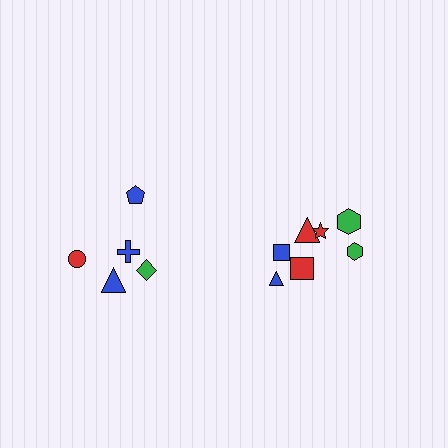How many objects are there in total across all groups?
There are 12 objects.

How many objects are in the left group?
There are 5 objects.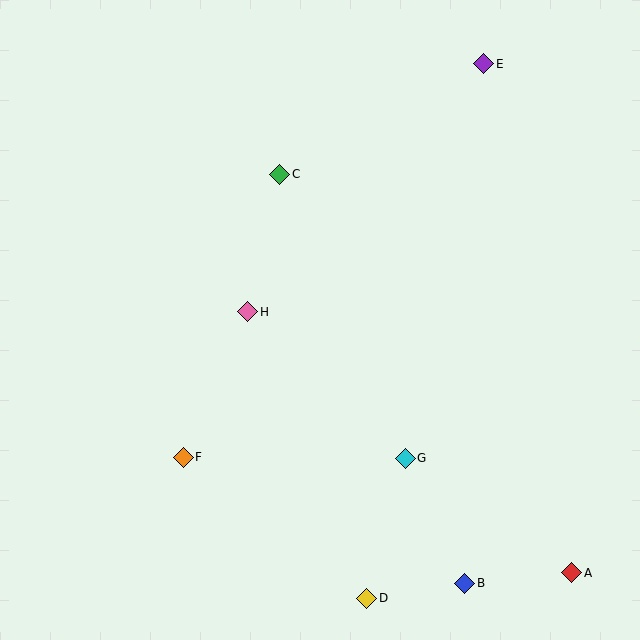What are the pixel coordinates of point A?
Point A is at (572, 573).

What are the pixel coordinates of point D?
Point D is at (367, 598).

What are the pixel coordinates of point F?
Point F is at (183, 457).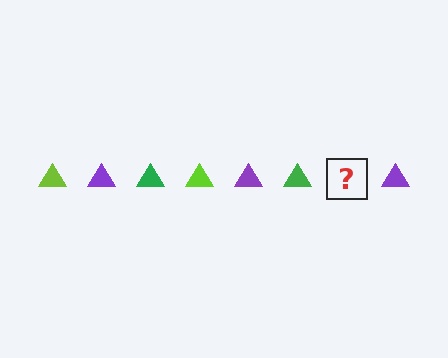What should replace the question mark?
The question mark should be replaced with a lime triangle.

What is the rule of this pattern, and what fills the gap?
The rule is that the pattern cycles through lime, purple, green triangles. The gap should be filled with a lime triangle.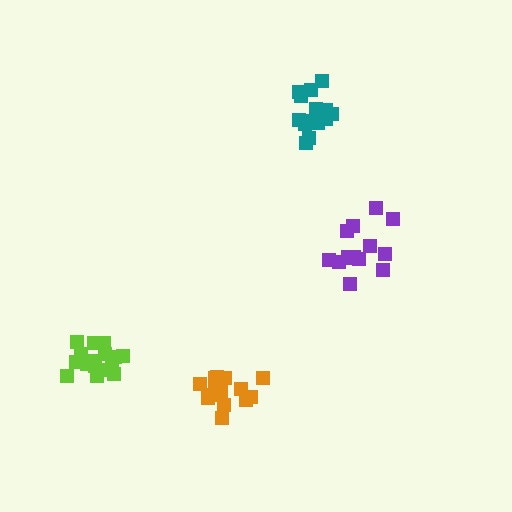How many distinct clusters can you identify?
There are 4 distinct clusters.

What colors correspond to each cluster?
The clusters are colored: lime, purple, orange, teal.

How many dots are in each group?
Group 1: 17 dots, Group 2: 14 dots, Group 3: 15 dots, Group 4: 14 dots (60 total).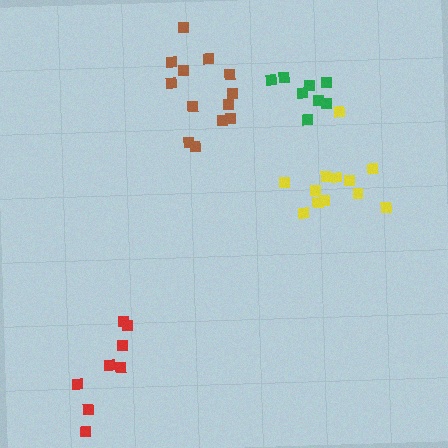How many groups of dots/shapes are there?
There are 4 groups.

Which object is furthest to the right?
The yellow cluster is rightmost.